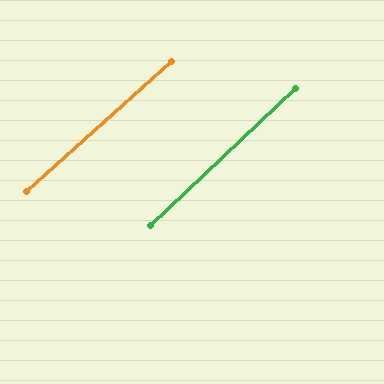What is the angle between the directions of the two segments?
Approximately 1 degree.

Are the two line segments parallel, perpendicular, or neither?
Parallel — their directions differ by only 1.2°.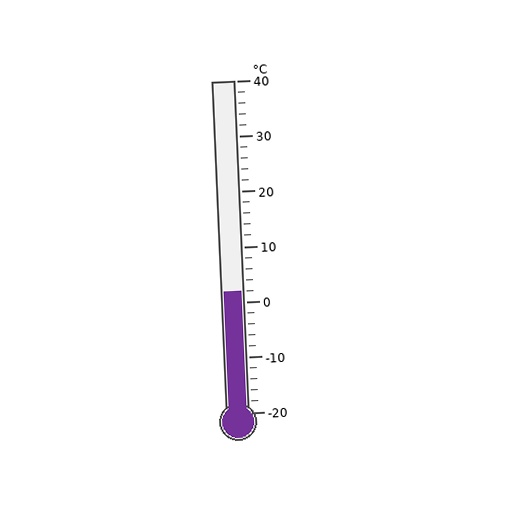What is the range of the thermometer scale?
The thermometer scale ranges from -20°C to 40°C.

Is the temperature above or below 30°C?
The temperature is below 30°C.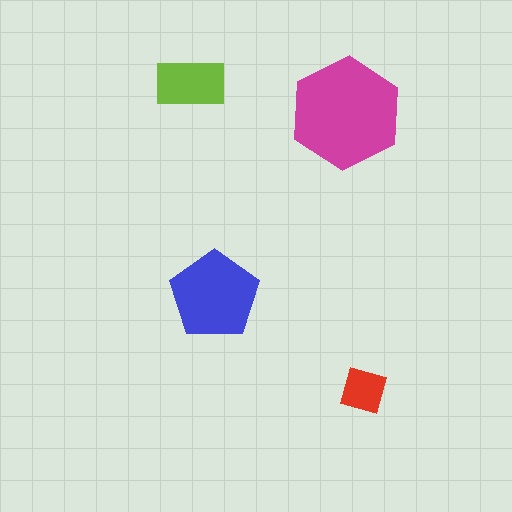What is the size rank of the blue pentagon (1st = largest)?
2nd.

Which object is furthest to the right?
The red square is rightmost.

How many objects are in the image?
There are 4 objects in the image.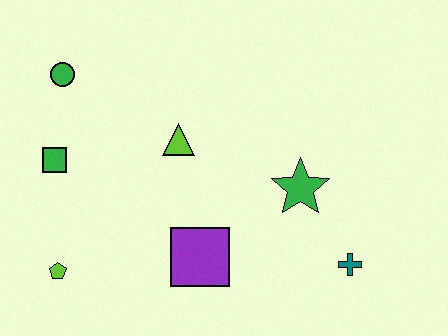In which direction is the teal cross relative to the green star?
The teal cross is below the green star.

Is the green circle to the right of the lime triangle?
No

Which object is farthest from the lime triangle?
The teal cross is farthest from the lime triangle.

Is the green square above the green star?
Yes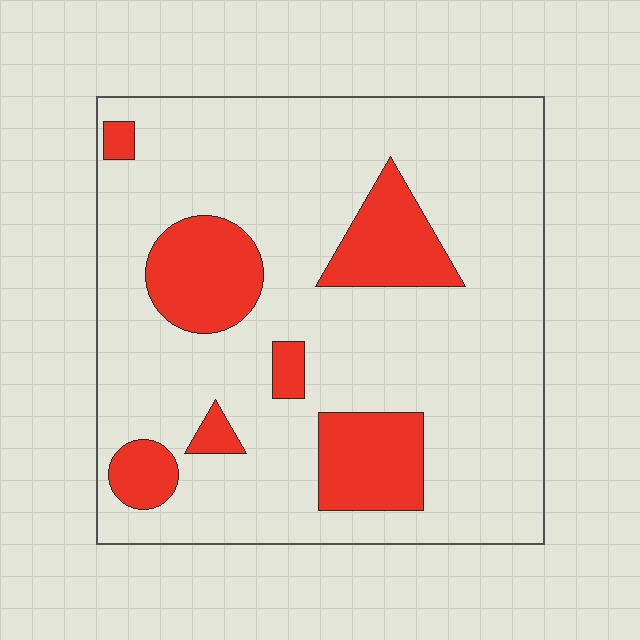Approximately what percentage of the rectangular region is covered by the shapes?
Approximately 20%.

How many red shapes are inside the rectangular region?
7.